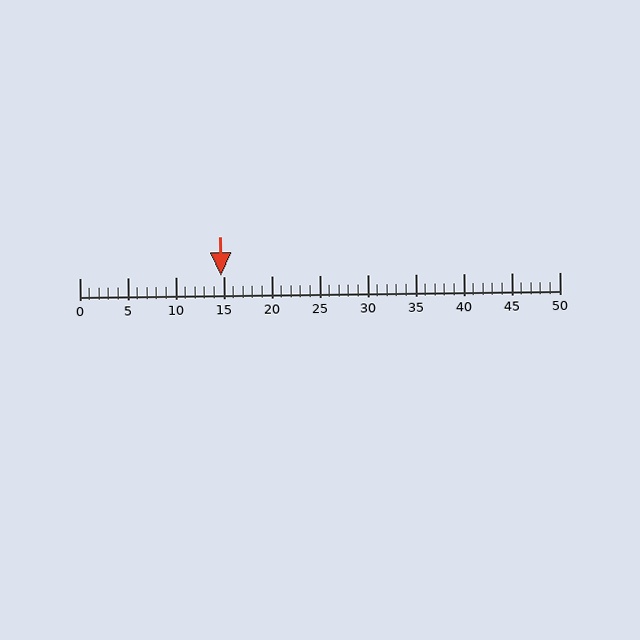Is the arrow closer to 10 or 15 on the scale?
The arrow is closer to 15.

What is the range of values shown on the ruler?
The ruler shows values from 0 to 50.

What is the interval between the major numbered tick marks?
The major tick marks are spaced 5 units apart.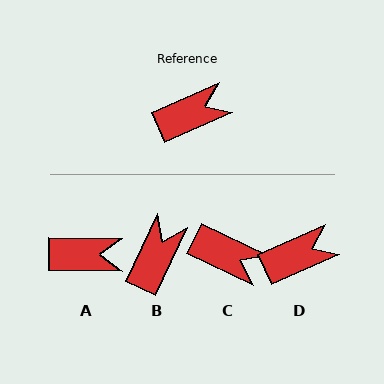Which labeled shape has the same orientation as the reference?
D.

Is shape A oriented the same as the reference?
No, it is off by about 25 degrees.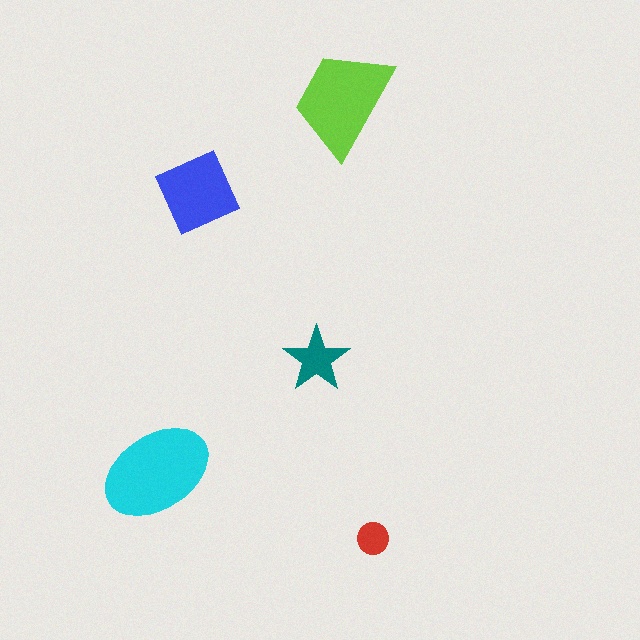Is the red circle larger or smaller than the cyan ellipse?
Smaller.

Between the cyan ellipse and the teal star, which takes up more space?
The cyan ellipse.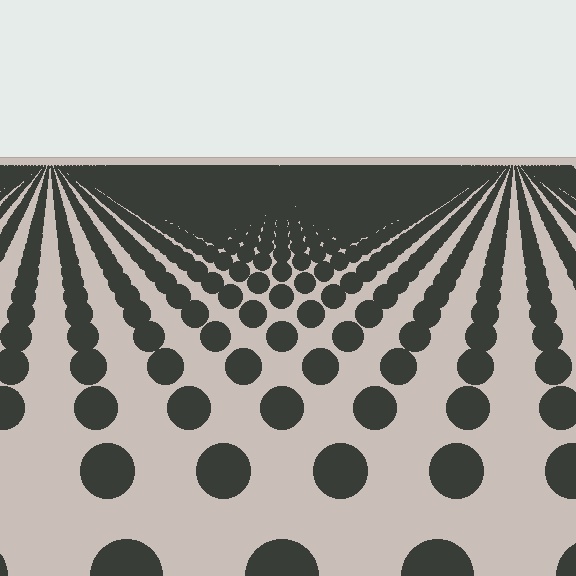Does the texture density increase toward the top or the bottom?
Density increases toward the top.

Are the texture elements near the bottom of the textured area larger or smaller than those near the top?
Larger. Near the bottom, elements are closer to the viewer and appear at a bigger on-screen size.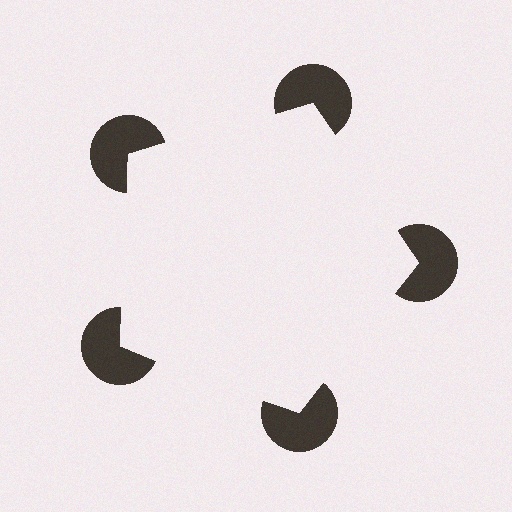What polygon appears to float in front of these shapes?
An illusory pentagon — its edges are inferred from the aligned wedge cuts in the pac-man discs, not physically drawn.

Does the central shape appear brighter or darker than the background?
It typically appears slightly brighter than the background, even though no actual brightness change is drawn.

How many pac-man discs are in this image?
There are 5 — one at each vertex of the illusory pentagon.